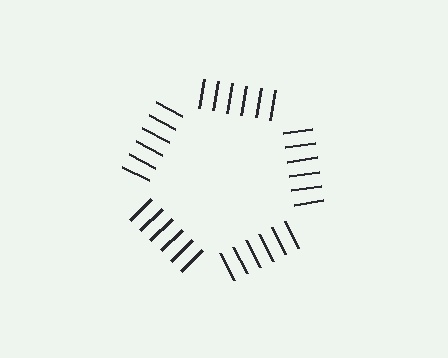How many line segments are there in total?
30 — 6 along each of the 5 edges.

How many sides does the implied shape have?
5 sides — the line-ends trace a pentagon.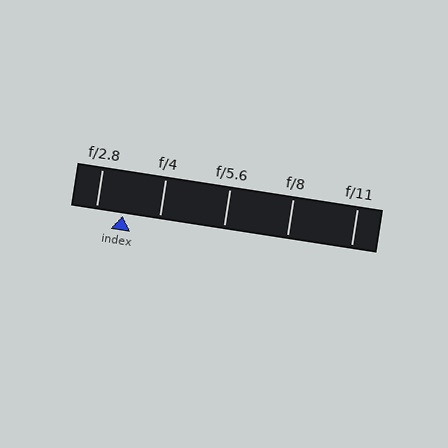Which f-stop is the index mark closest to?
The index mark is closest to f/2.8.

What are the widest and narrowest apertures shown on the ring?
The widest aperture shown is f/2.8 and the narrowest is f/11.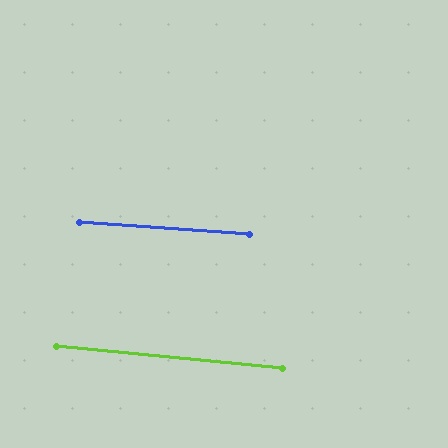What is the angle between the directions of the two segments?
Approximately 2 degrees.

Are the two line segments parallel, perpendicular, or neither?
Parallel — their directions differ by only 1.6°.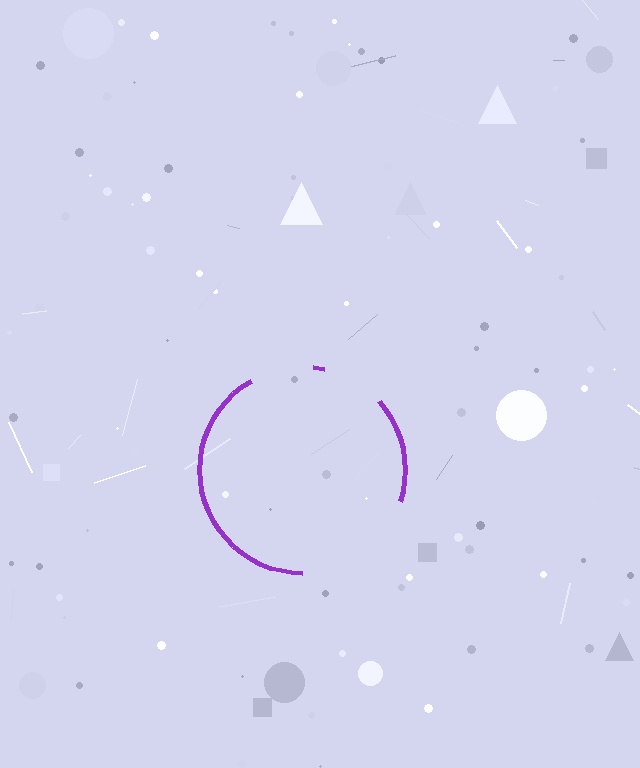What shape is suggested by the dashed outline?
The dashed outline suggests a circle.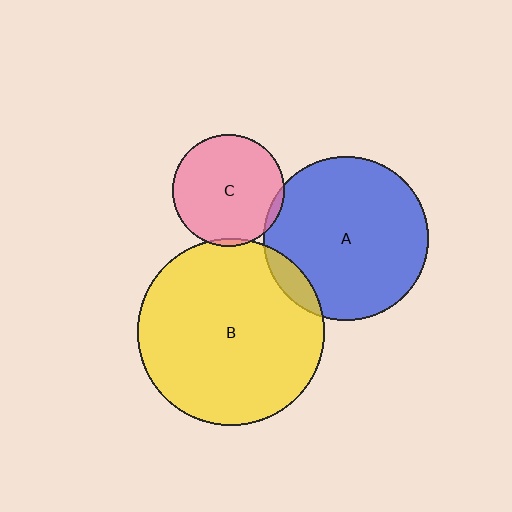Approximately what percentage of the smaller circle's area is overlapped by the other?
Approximately 10%.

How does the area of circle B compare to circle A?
Approximately 1.3 times.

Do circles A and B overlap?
Yes.